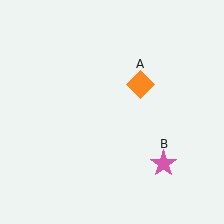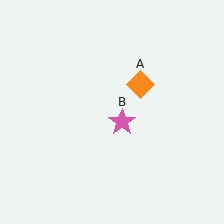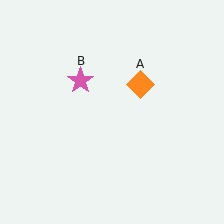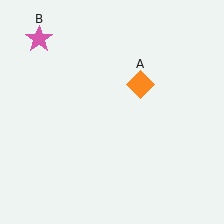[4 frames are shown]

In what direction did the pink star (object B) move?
The pink star (object B) moved up and to the left.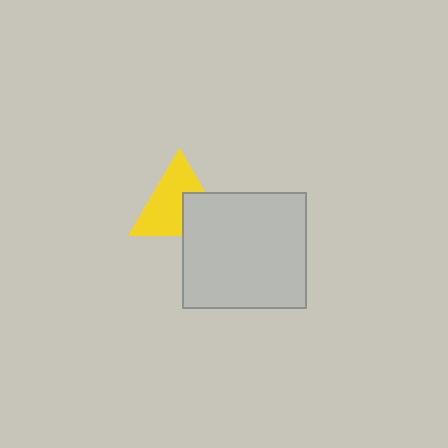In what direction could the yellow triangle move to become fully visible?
The yellow triangle could move toward the upper-left. That would shift it out from behind the light gray rectangle entirely.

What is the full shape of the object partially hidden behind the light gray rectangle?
The partially hidden object is a yellow triangle.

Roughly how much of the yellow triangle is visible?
About half of it is visible (roughly 65%).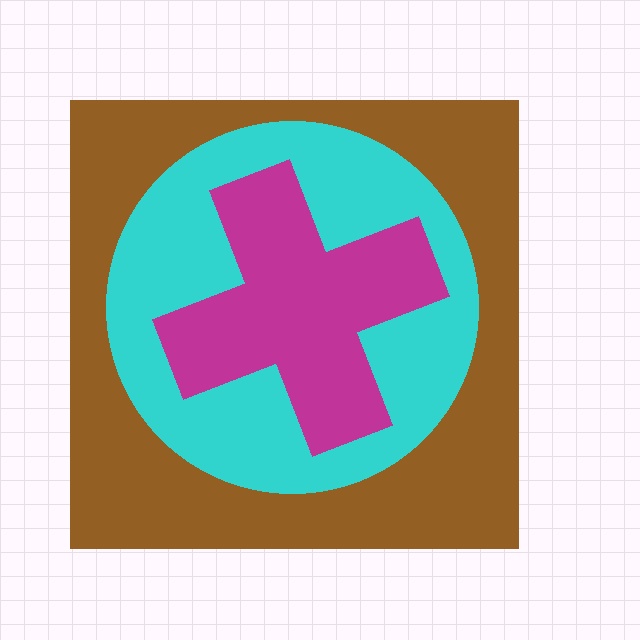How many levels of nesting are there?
3.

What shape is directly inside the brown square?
The cyan circle.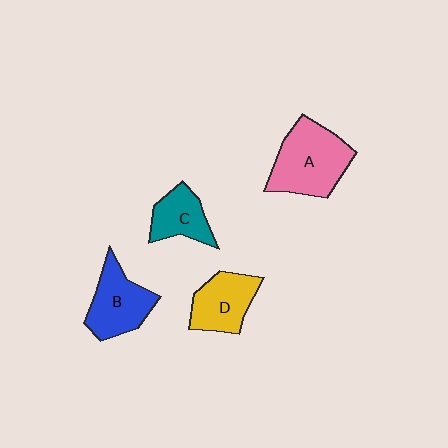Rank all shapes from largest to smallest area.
From largest to smallest: A (pink), B (blue), D (yellow), C (teal).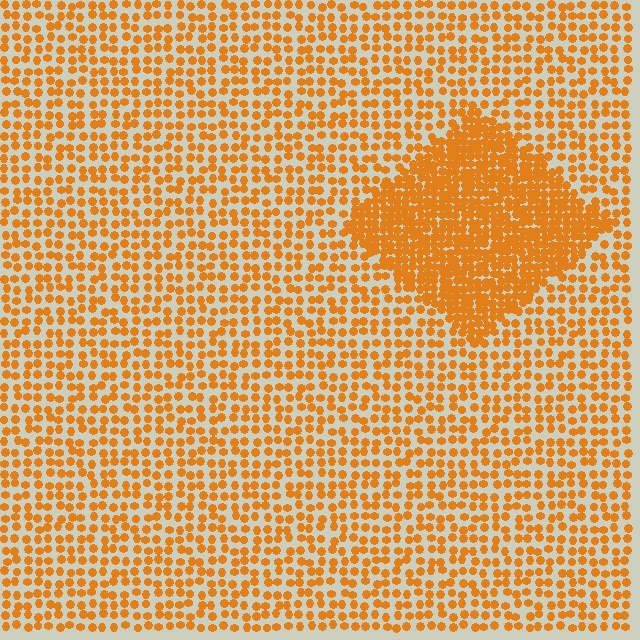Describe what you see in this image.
The image contains small orange elements arranged at two different densities. A diamond-shaped region is visible where the elements are more densely packed than the surrounding area.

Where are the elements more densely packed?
The elements are more densely packed inside the diamond boundary.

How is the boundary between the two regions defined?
The boundary is defined by a change in element density (approximately 2.2x ratio). All elements are the same color, size, and shape.